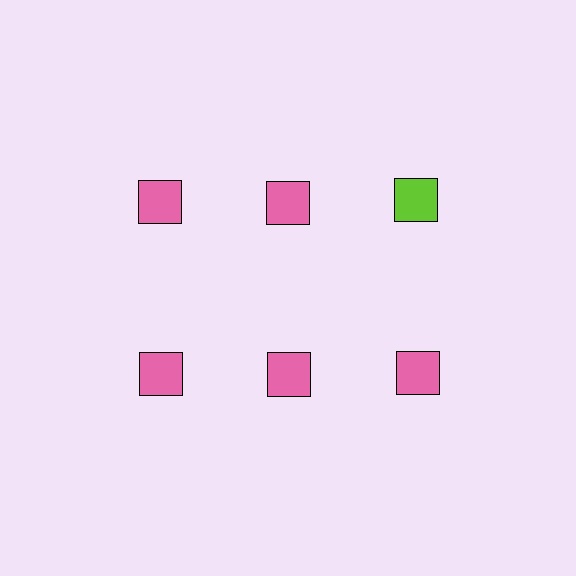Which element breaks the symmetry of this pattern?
The lime square in the top row, center column breaks the symmetry. All other shapes are pink squares.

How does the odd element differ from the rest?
It has a different color: lime instead of pink.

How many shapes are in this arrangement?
There are 6 shapes arranged in a grid pattern.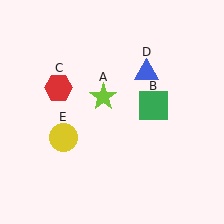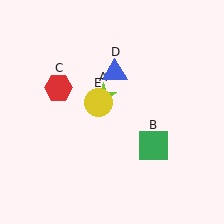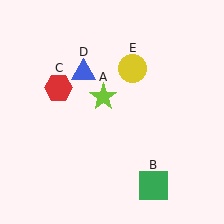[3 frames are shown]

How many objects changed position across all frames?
3 objects changed position: green square (object B), blue triangle (object D), yellow circle (object E).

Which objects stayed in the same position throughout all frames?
Lime star (object A) and red hexagon (object C) remained stationary.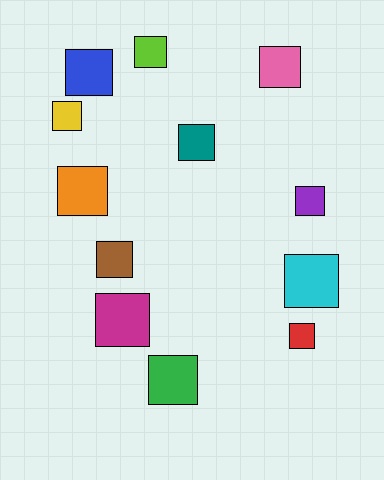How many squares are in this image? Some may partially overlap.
There are 12 squares.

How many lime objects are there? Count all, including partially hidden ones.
There is 1 lime object.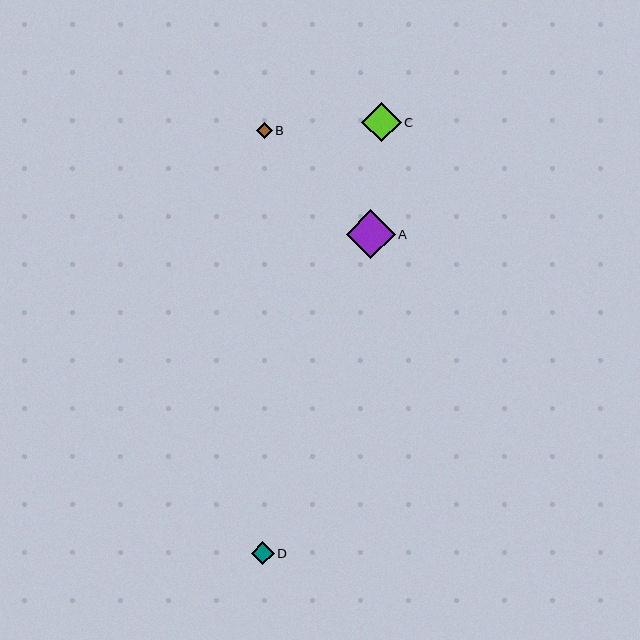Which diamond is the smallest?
Diamond B is the smallest with a size of approximately 16 pixels.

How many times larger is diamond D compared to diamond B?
Diamond D is approximately 1.5 times the size of diamond B.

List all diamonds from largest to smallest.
From largest to smallest: A, C, D, B.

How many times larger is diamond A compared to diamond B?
Diamond A is approximately 3.1 times the size of diamond B.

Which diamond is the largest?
Diamond A is the largest with a size of approximately 49 pixels.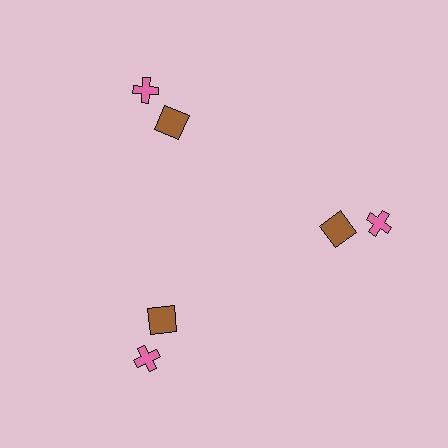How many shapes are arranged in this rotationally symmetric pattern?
There are 6 shapes, arranged in 3 groups of 2.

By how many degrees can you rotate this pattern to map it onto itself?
The pattern maps onto itself every 120 degrees of rotation.